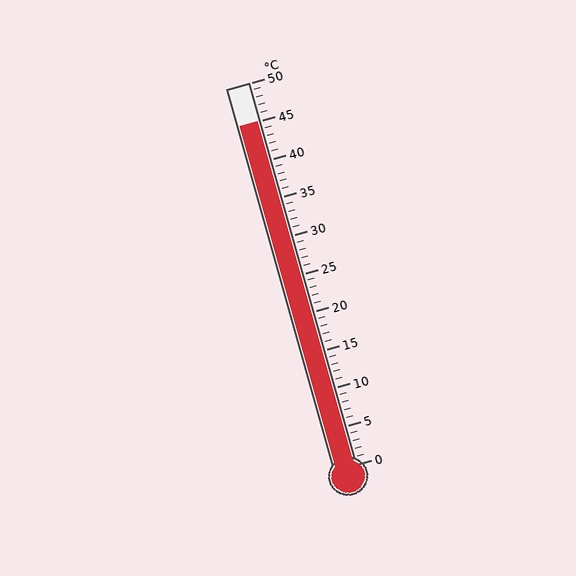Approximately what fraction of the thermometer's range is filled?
The thermometer is filled to approximately 90% of its range.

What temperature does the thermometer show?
The thermometer shows approximately 45°C.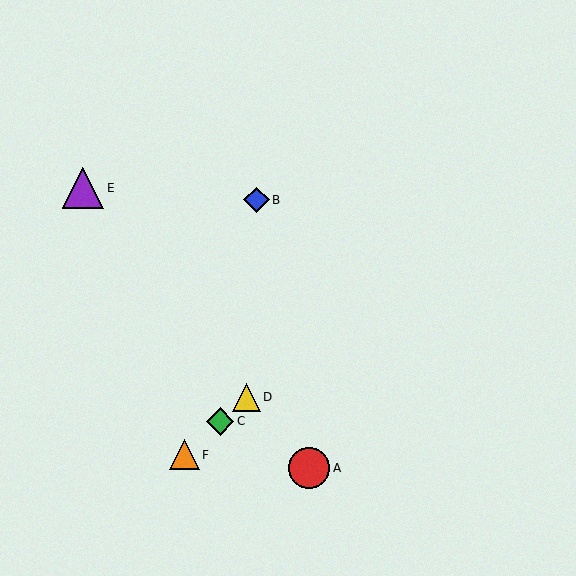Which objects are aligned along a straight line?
Objects C, D, F are aligned along a straight line.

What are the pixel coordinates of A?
Object A is at (309, 468).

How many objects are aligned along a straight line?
3 objects (C, D, F) are aligned along a straight line.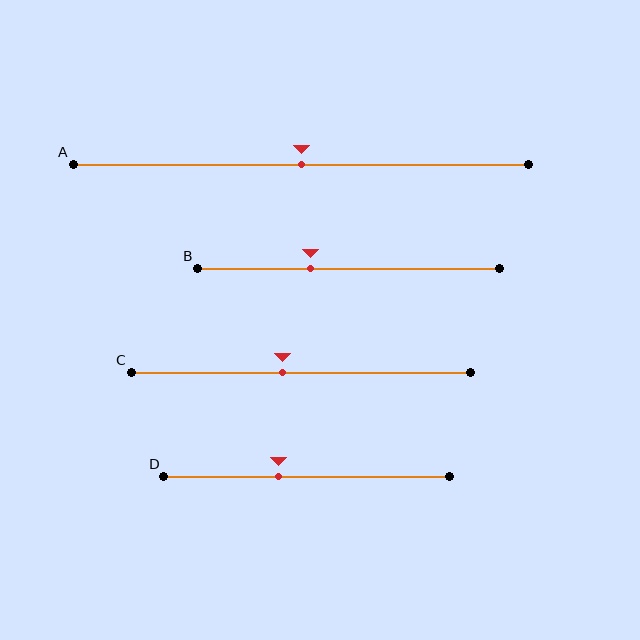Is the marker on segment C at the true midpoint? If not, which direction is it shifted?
No, the marker on segment C is shifted to the left by about 5% of the segment length.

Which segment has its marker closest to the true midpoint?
Segment A has its marker closest to the true midpoint.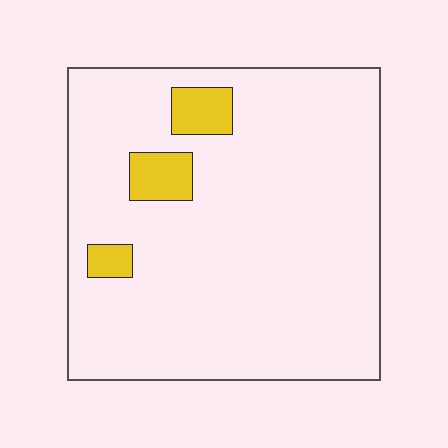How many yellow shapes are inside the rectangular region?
3.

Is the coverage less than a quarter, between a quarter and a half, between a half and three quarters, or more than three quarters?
Less than a quarter.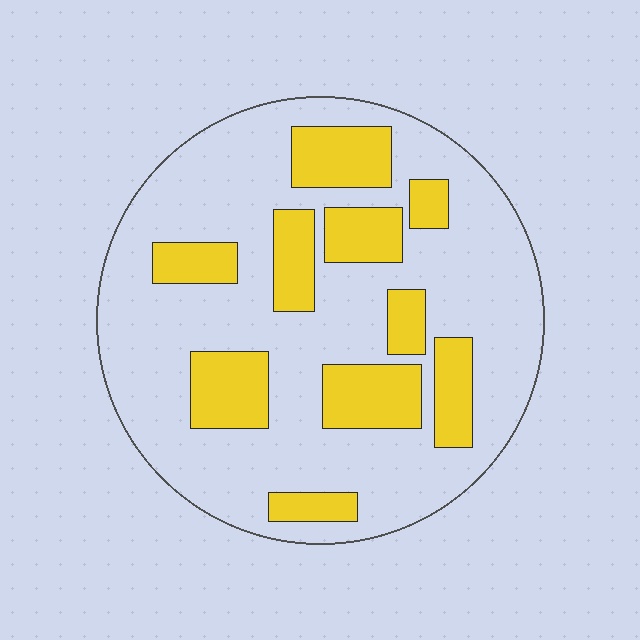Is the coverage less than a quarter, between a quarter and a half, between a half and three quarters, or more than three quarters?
Between a quarter and a half.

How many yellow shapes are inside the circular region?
10.